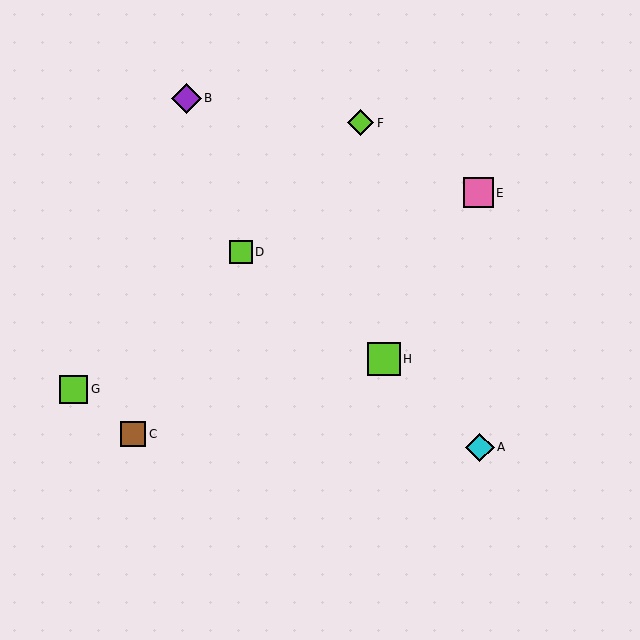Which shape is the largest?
The lime square (labeled H) is the largest.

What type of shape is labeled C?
Shape C is a brown square.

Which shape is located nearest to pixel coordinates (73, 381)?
The lime square (labeled G) at (74, 389) is nearest to that location.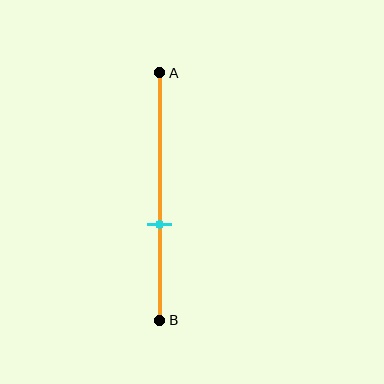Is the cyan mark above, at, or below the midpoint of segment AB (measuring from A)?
The cyan mark is below the midpoint of segment AB.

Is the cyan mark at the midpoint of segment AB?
No, the mark is at about 60% from A, not at the 50% midpoint.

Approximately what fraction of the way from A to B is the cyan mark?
The cyan mark is approximately 60% of the way from A to B.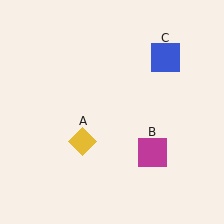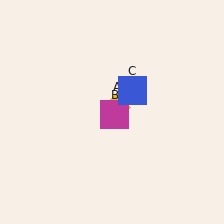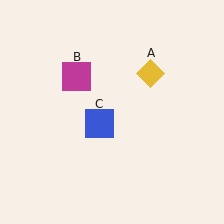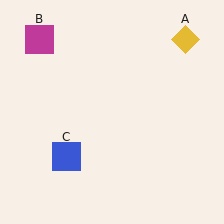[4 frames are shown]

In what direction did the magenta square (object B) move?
The magenta square (object B) moved up and to the left.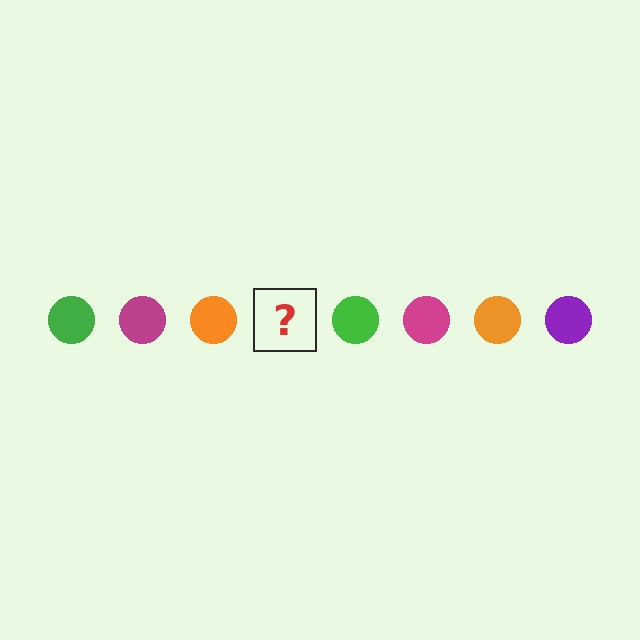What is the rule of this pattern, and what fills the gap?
The rule is that the pattern cycles through green, magenta, orange, purple circles. The gap should be filled with a purple circle.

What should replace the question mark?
The question mark should be replaced with a purple circle.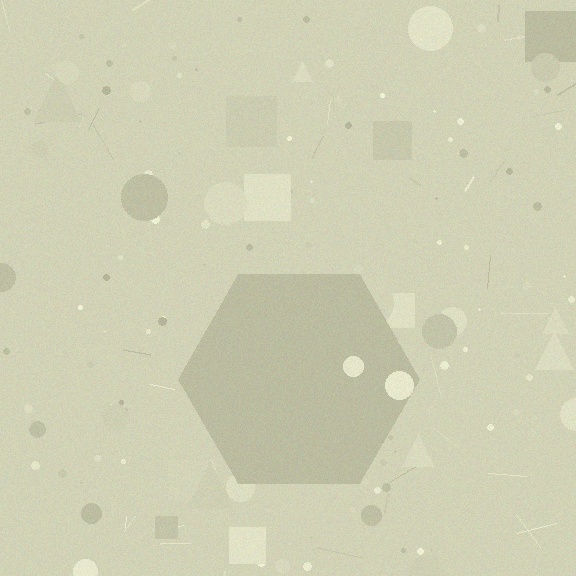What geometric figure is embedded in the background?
A hexagon is embedded in the background.